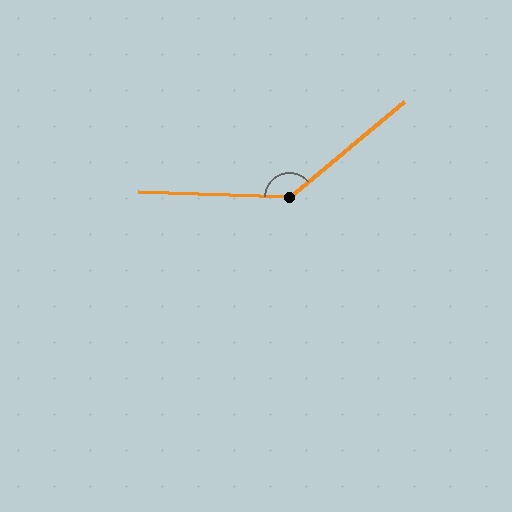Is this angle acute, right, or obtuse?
It is obtuse.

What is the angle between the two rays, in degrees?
Approximately 138 degrees.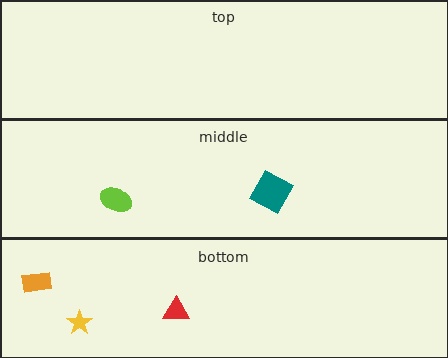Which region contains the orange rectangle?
The bottom region.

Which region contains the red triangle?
The bottom region.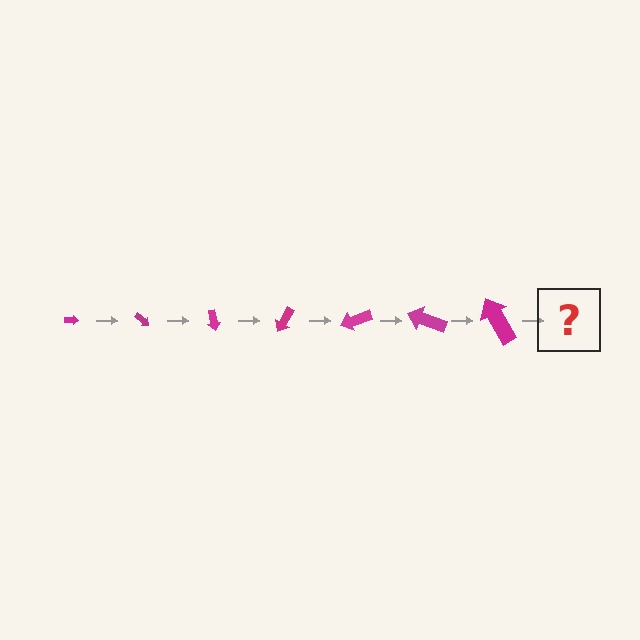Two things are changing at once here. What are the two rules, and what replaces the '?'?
The two rules are that the arrow grows larger each step and it rotates 40 degrees each step. The '?' should be an arrow, larger than the previous one and rotated 280 degrees from the start.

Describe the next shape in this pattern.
It should be an arrow, larger than the previous one and rotated 280 degrees from the start.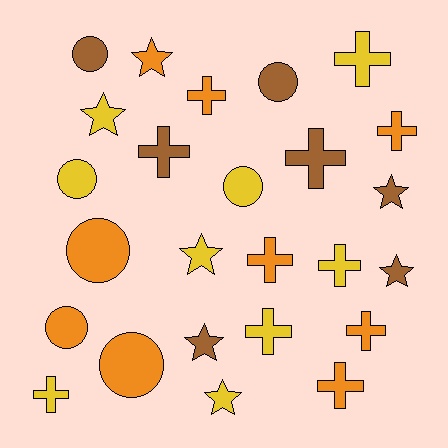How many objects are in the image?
There are 25 objects.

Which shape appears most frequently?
Cross, with 11 objects.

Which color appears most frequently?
Yellow, with 9 objects.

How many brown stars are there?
There are 3 brown stars.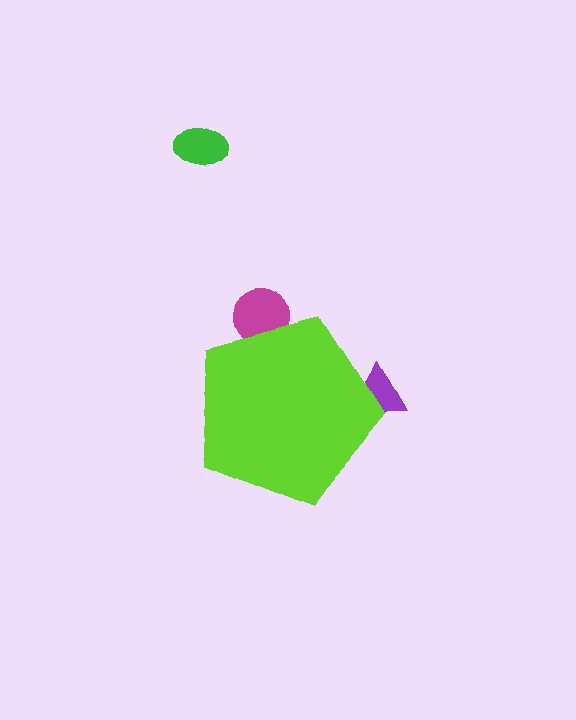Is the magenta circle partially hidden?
Yes, the magenta circle is partially hidden behind the lime pentagon.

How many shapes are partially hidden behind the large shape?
2 shapes are partially hidden.